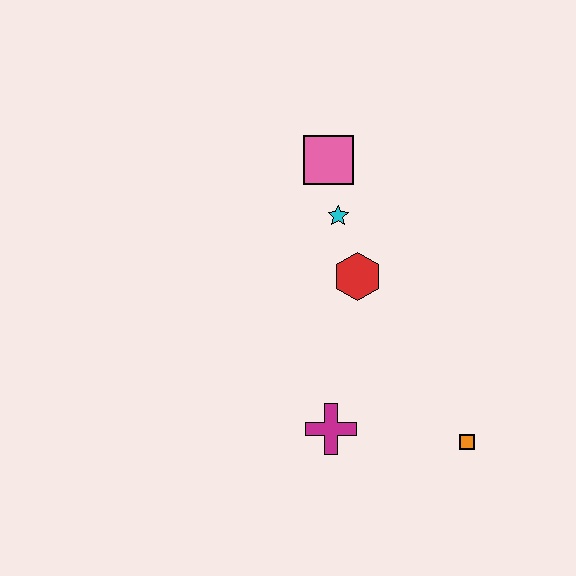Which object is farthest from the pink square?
The orange square is farthest from the pink square.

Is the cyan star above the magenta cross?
Yes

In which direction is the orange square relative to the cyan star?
The orange square is below the cyan star.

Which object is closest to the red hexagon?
The cyan star is closest to the red hexagon.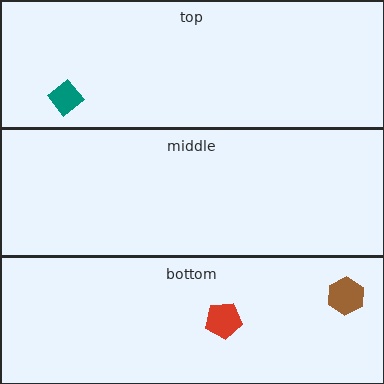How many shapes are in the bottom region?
2.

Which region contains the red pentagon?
The bottom region.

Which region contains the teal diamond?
The top region.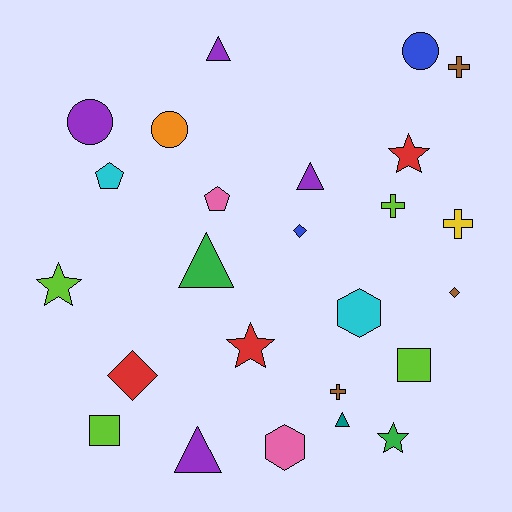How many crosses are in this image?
There are 4 crosses.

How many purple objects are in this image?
There are 4 purple objects.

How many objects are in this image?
There are 25 objects.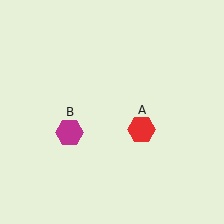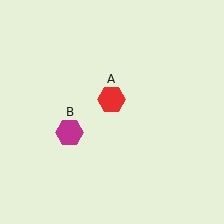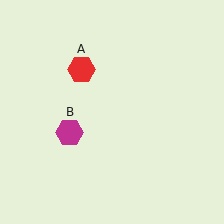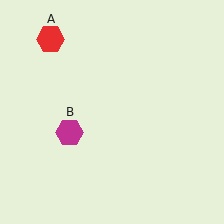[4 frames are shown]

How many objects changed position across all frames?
1 object changed position: red hexagon (object A).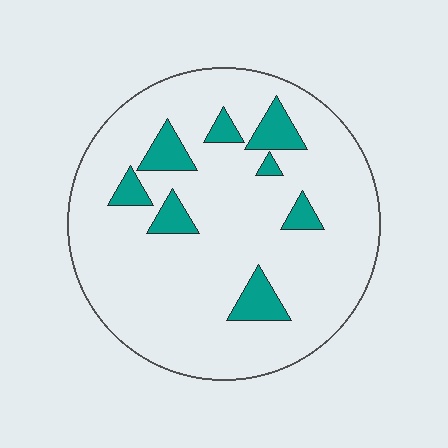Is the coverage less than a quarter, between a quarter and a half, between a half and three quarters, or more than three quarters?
Less than a quarter.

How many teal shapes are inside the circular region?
8.